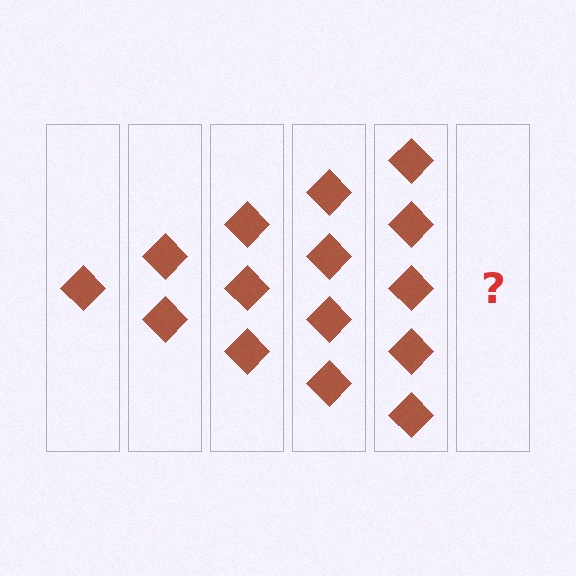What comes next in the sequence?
The next element should be 6 diamonds.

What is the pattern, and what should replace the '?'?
The pattern is that each step adds one more diamond. The '?' should be 6 diamonds.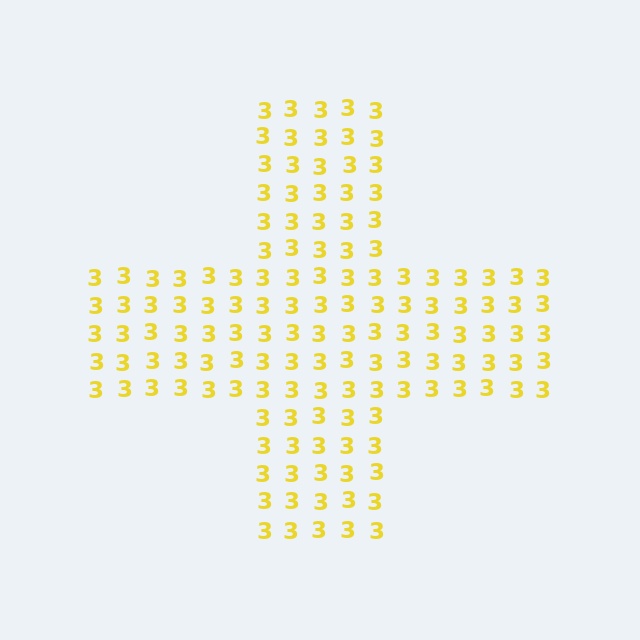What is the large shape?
The large shape is a cross.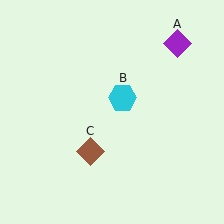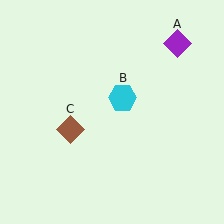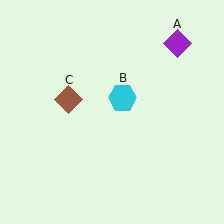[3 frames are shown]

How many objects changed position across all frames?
1 object changed position: brown diamond (object C).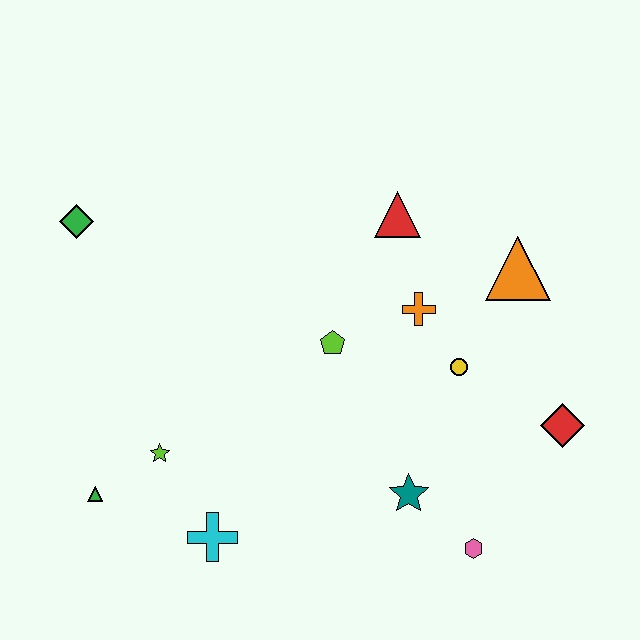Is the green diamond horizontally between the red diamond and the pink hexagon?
No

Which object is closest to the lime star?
The green triangle is closest to the lime star.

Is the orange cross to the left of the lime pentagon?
No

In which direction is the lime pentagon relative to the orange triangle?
The lime pentagon is to the left of the orange triangle.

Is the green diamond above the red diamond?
Yes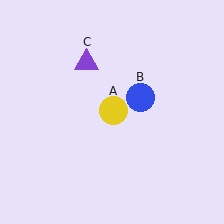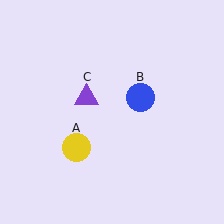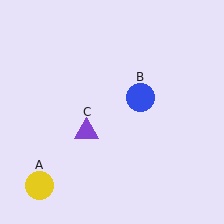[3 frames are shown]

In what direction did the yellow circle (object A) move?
The yellow circle (object A) moved down and to the left.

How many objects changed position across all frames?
2 objects changed position: yellow circle (object A), purple triangle (object C).